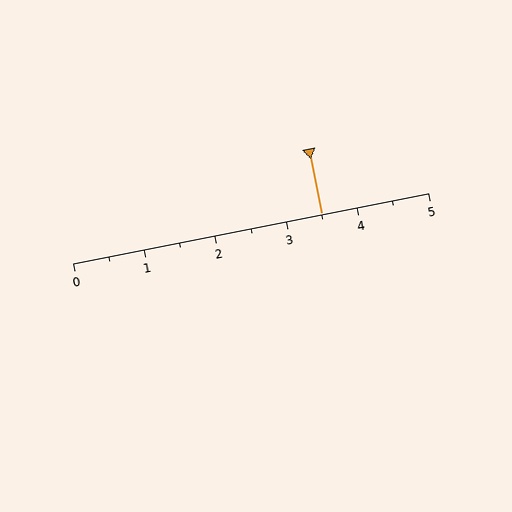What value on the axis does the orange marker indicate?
The marker indicates approximately 3.5.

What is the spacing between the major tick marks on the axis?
The major ticks are spaced 1 apart.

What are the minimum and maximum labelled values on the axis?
The axis runs from 0 to 5.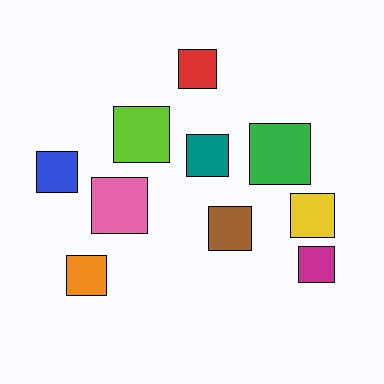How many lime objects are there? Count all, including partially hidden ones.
There is 1 lime object.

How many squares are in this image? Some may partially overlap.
There are 10 squares.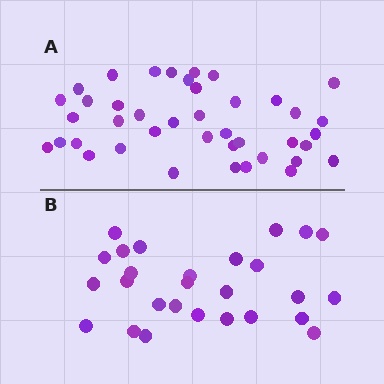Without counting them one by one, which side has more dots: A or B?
Region A (the top region) has more dots.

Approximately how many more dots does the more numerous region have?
Region A has approximately 15 more dots than region B.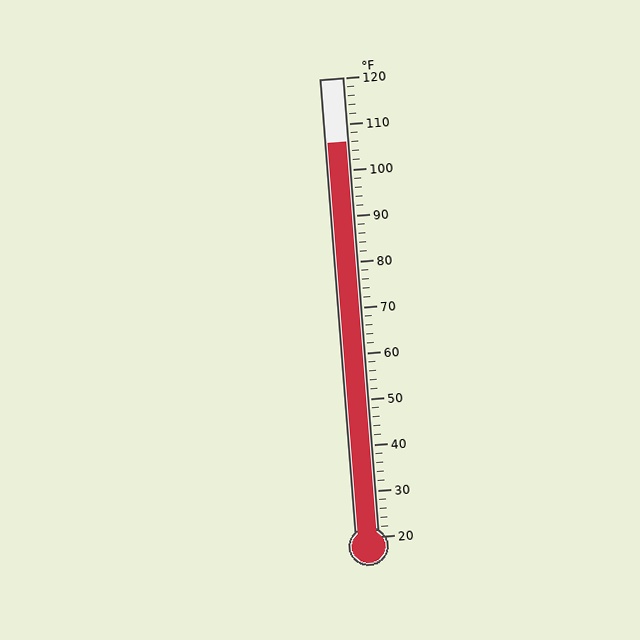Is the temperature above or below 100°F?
The temperature is above 100°F.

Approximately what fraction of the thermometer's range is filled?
The thermometer is filled to approximately 85% of its range.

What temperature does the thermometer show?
The thermometer shows approximately 106°F.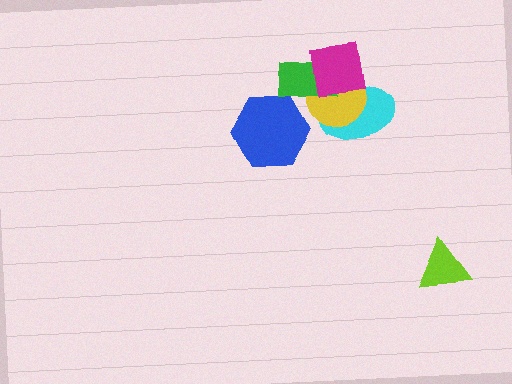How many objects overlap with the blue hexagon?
0 objects overlap with the blue hexagon.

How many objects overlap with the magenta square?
3 objects overlap with the magenta square.